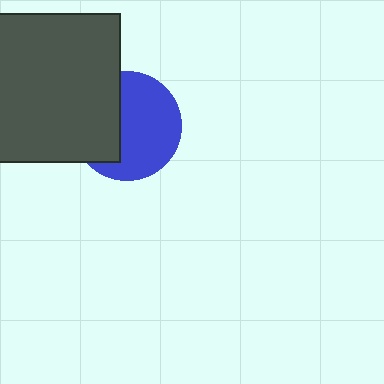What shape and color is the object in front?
The object in front is a dark gray square.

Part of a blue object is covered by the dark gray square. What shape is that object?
It is a circle.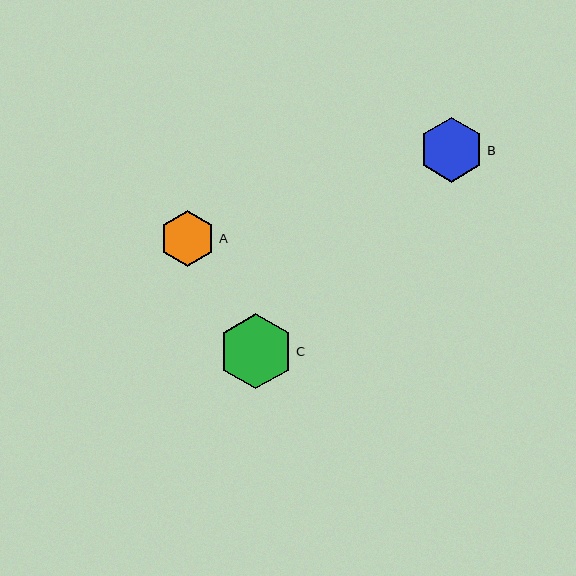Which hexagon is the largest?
Hexagon C is the largest with a size of approximately 75 pixels.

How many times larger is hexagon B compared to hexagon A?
Hexagon B is approximately 1.2 times the size of hexagon A.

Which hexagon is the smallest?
Hexagon A is the smallest with a size of approximately 56 pixels.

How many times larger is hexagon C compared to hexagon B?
Hexagon C is approximately 1.2 times the size of hexagon B.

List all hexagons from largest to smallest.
From largest to smallest: C, B, A.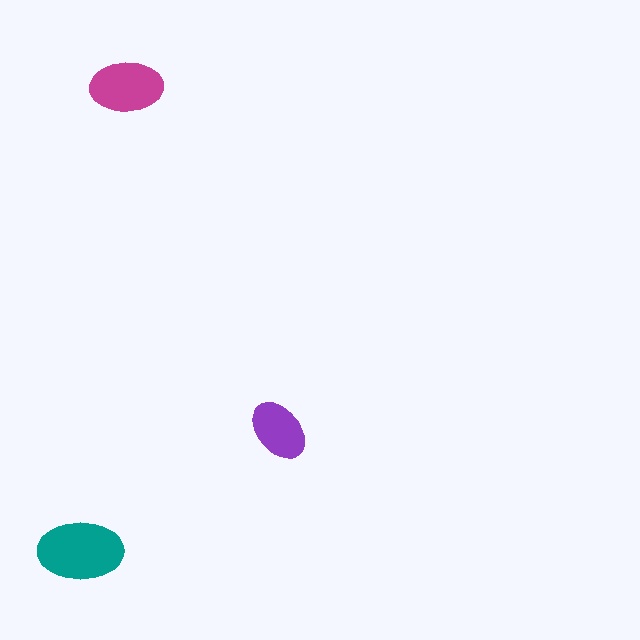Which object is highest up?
The magenta ellipse is topmost.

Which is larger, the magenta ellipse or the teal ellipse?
The teal one.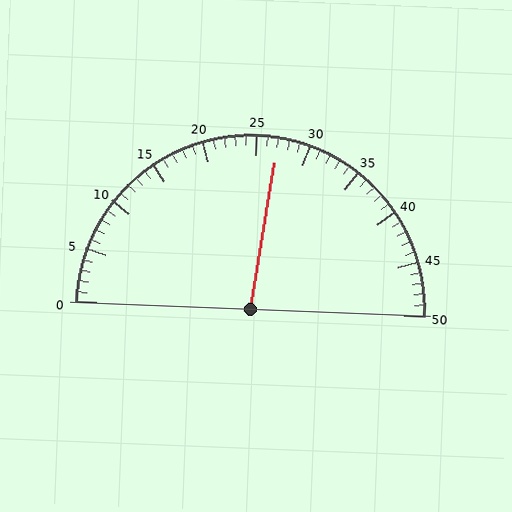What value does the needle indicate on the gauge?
The needle indicates approximately 27.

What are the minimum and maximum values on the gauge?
The gauge ranges from 0 to 50.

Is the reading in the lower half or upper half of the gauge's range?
The reading is in the upper half of the range (0 to 50).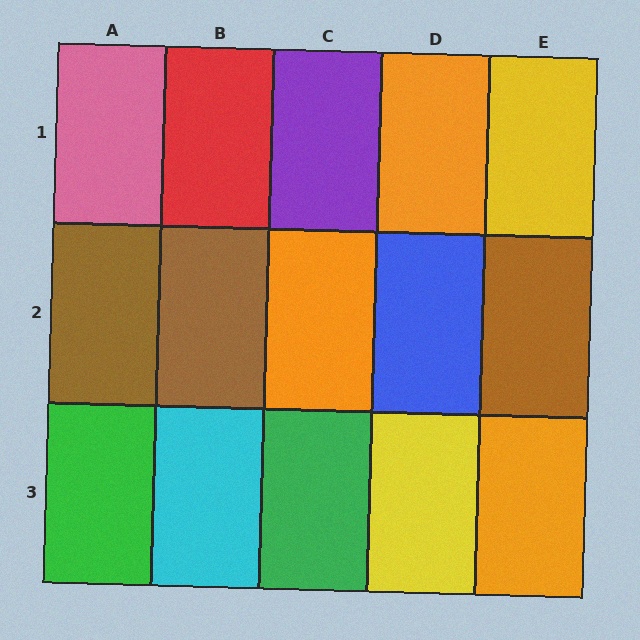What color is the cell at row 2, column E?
Brown.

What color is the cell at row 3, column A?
Green.